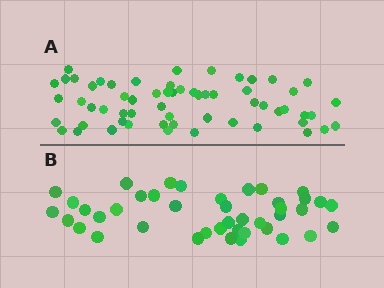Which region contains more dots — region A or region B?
Region A (the top region) has more dots.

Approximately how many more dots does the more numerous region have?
Region A has approximately 20 more dots than region B.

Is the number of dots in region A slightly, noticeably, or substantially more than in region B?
Region A has noticeably more, but not dramatically so. The ratio is roughly 1.4 to 1.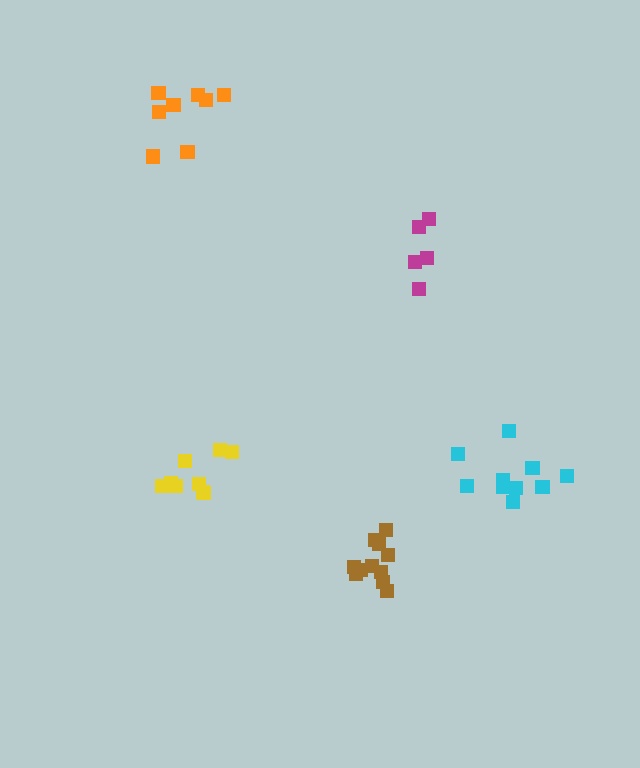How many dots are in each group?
Group 1: 10 dots, Group 2: 5 dots, Group 3: 9 dots, Group 4: 8 dots, Group 5: 11 dots (43 total).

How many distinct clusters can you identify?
There are 5 distinct clusters.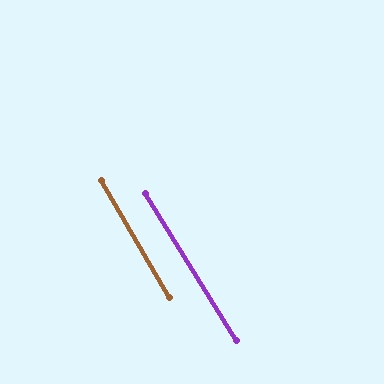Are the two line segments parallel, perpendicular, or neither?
Parallel — their directions differ by only 1.7°.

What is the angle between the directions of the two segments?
Approximately 2 degrees.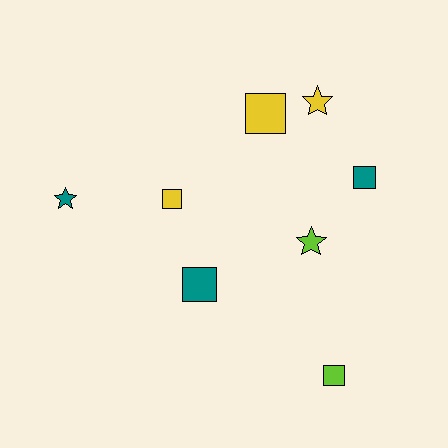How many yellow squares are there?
There are 2 yellow squares.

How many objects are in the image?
There are 8 objects.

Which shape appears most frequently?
Square, with 5 objects.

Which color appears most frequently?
Teal, with 3 objects.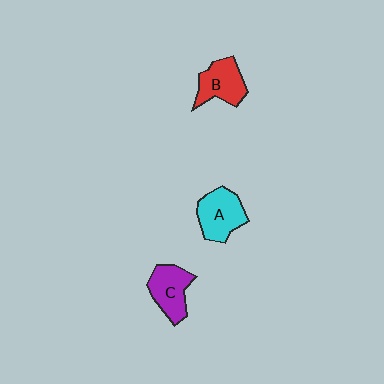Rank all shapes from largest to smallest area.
From largest to smallest: A (cyan), C (purple), B (red).